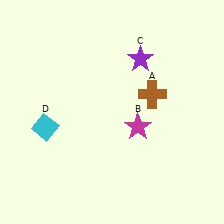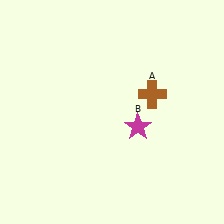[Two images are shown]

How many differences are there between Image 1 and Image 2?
There are 2 differences between the two images.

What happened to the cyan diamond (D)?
The cyan diamond (D) was removed in Image 2. It was in the bottom-left area of Image 1.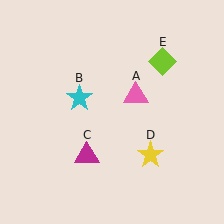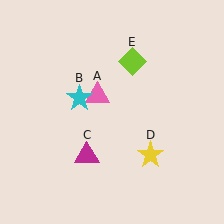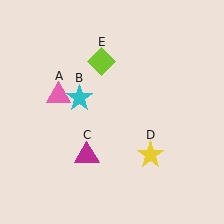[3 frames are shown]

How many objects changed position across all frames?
2 objects changed position: pink triangle (object A), lime diamond (object E).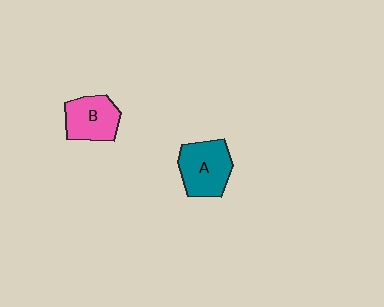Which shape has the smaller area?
Shape B (pink).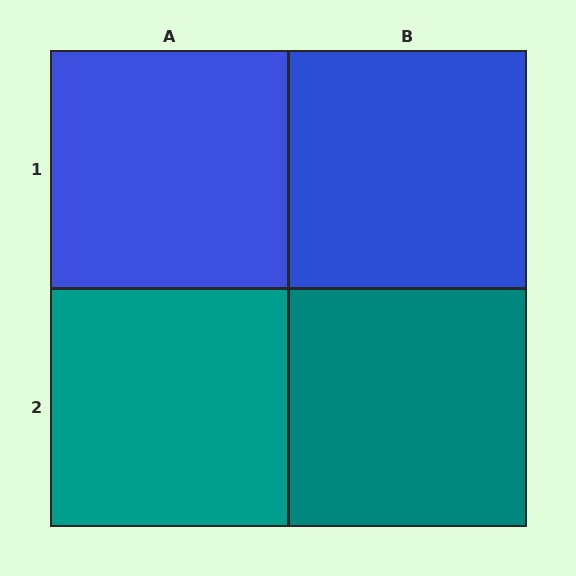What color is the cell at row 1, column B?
Blue.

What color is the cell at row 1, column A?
Blue.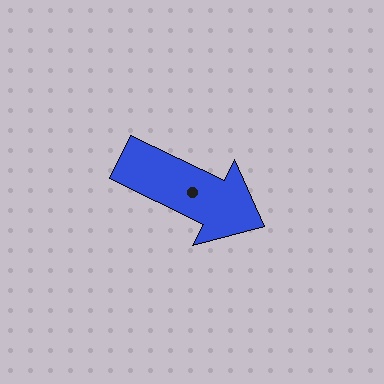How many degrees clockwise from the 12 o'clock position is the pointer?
Approximately 116 degrees.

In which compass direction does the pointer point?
Southeast.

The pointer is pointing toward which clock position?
Roughly 4 o'clock.